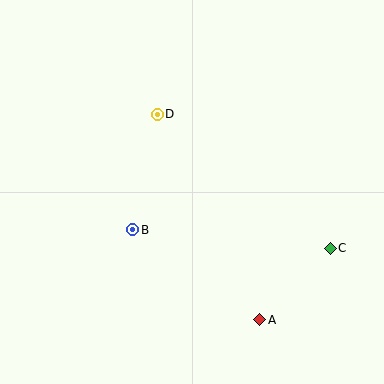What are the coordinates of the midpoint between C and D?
The midpoint between C and D is at (244, 181).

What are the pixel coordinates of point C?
Point C is at (330, 248).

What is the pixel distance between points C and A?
The distance between C and A is 100 pixels.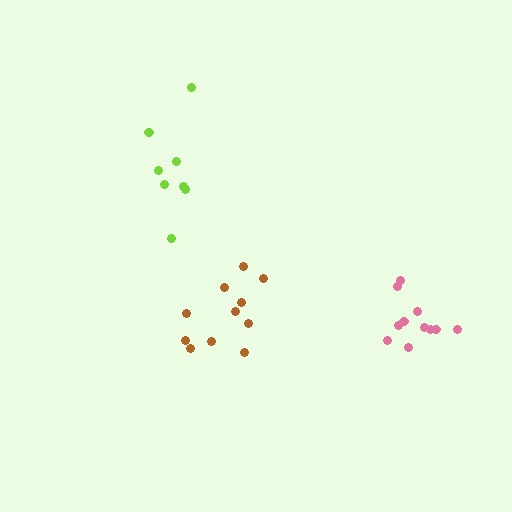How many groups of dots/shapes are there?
There are 3 groups.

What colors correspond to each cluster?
The clusters are colored: brown, lime, pink.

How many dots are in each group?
Group 1: 11 dots, Group 2: 8 dots, Group 3: 11 dots (30 total).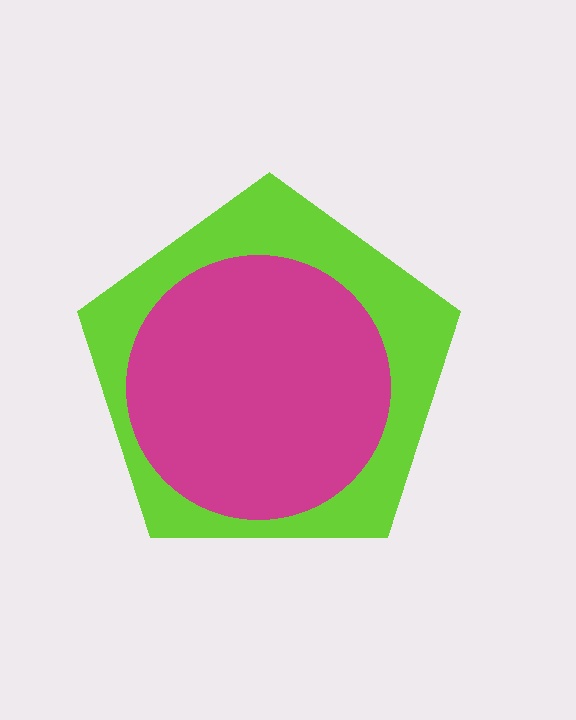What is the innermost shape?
The magenta circle.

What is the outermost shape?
The lime pentagon.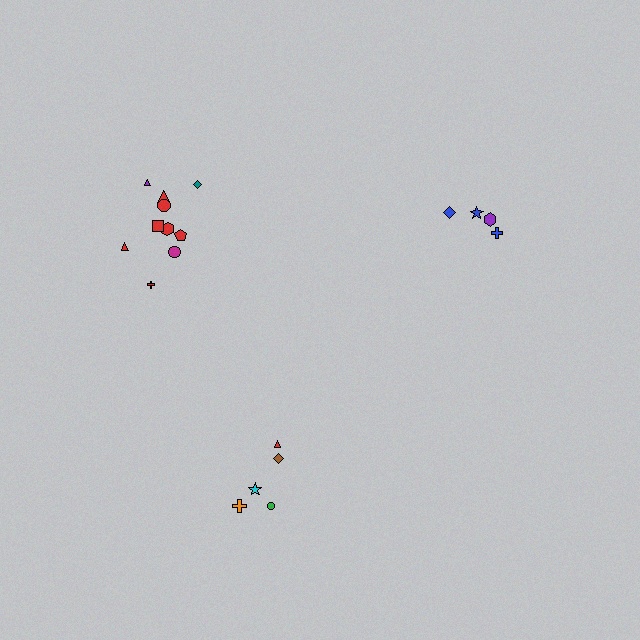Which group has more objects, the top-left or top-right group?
The top-left group.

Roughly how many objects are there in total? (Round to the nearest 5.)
Roughly 20 objects in total.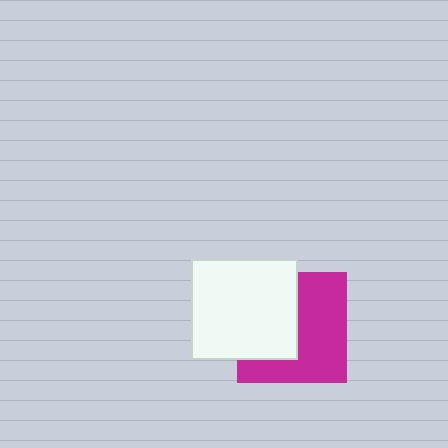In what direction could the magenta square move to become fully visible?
The magenta square could move right. That would shift it out from behind the white rectangle entirely.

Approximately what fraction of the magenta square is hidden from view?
Roughly 43% of the magenta square is hidden behind the white rectangle.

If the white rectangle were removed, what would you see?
You would see the complete magenta square.